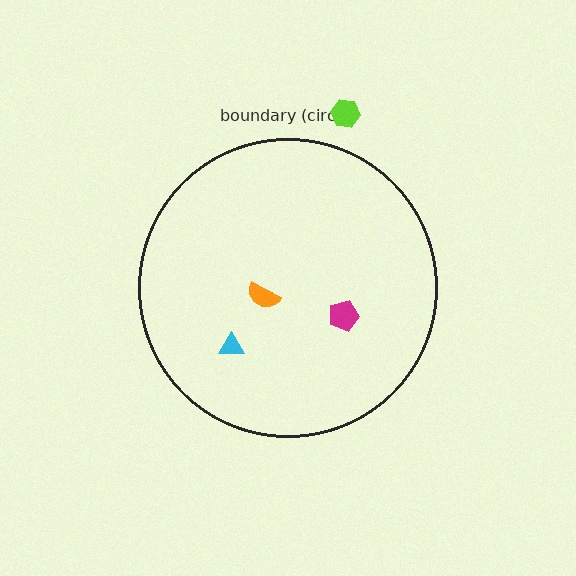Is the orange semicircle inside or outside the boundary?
Inside.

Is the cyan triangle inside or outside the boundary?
Inside.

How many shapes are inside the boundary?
3 inside, 1 outside.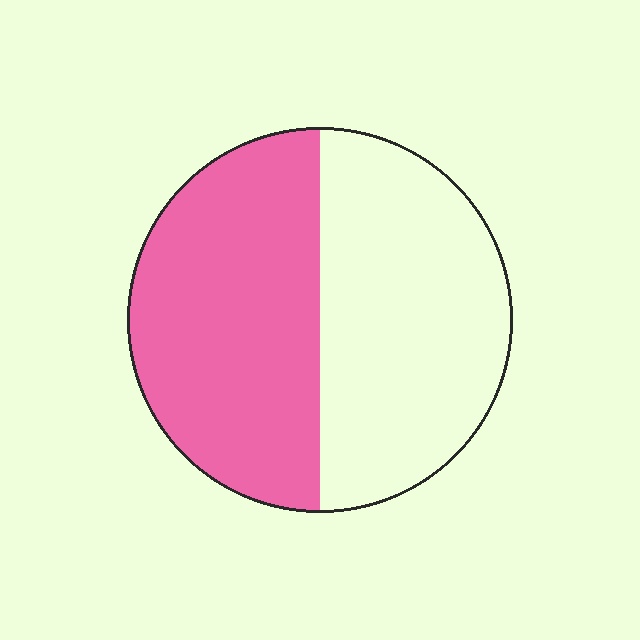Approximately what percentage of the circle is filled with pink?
Approximately 50%.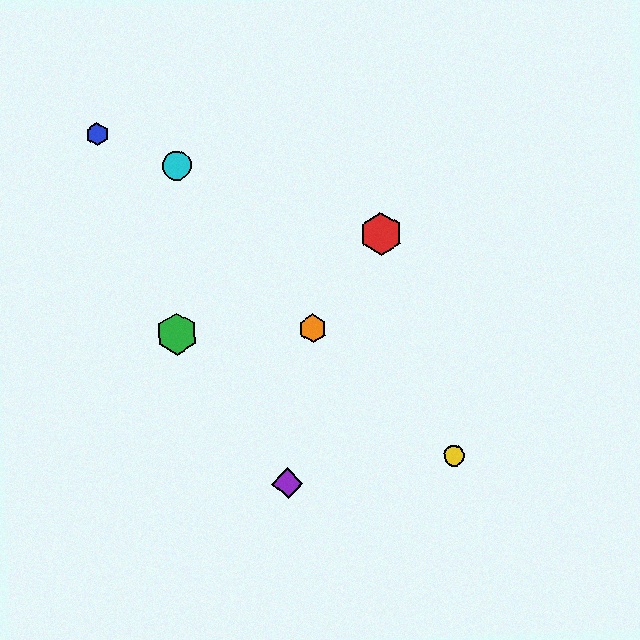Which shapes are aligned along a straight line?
The blue hexagon, the yellow circle, the orange hexagon are aligned along a straight line.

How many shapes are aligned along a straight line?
3 shapes (the blue hexagon, the yellow circle, the orange hexagon) are aligned along a straight line.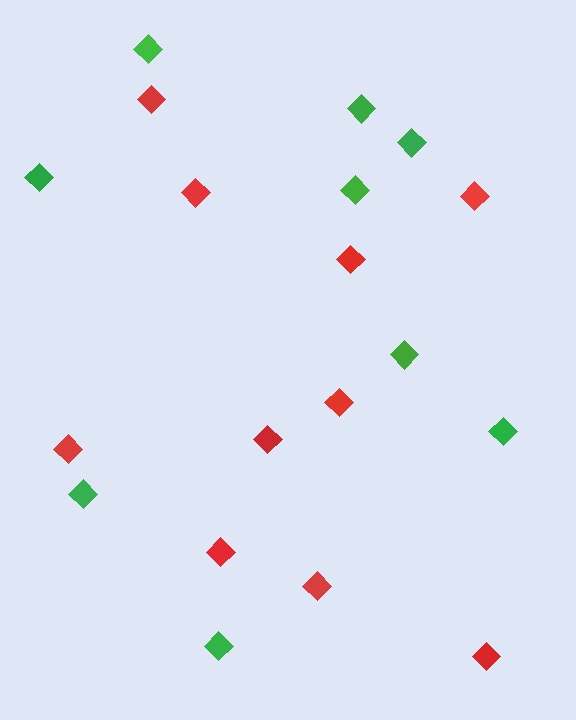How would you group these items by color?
There are 2 groups: one group of red diamonds (10) and one group of green diamonds (9).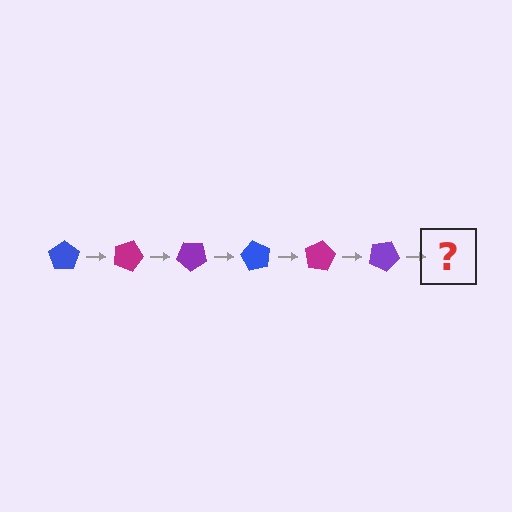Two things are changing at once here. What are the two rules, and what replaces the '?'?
The two rules are that it rotates 20 degrees each step and the color cycles through blue, magenta, and purple. The '?' should be a blue pentagon, rotated 120 degrees from the start.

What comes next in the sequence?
The next element should be a blue pentagon, rotated 120 degrees from the start.